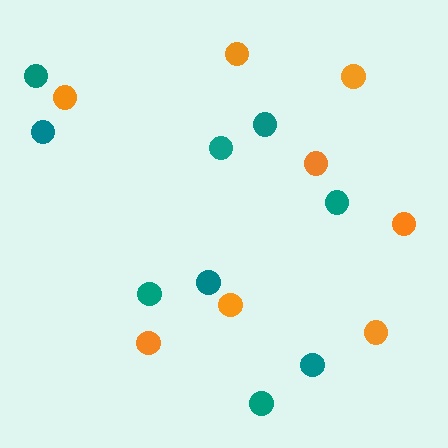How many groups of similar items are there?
There are 2 groups: one group of teal circles (9) and one group of orange circles (8).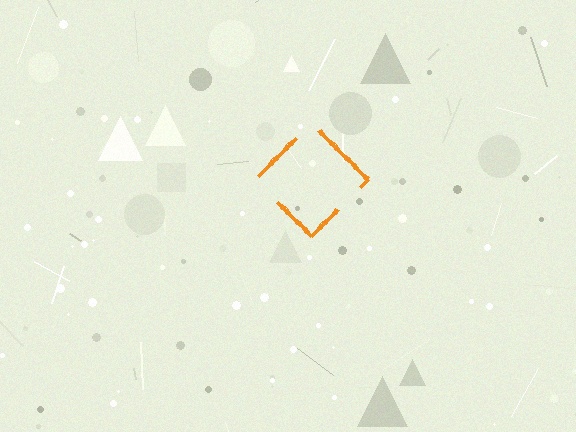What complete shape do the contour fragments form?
The contour fragments form a diamond.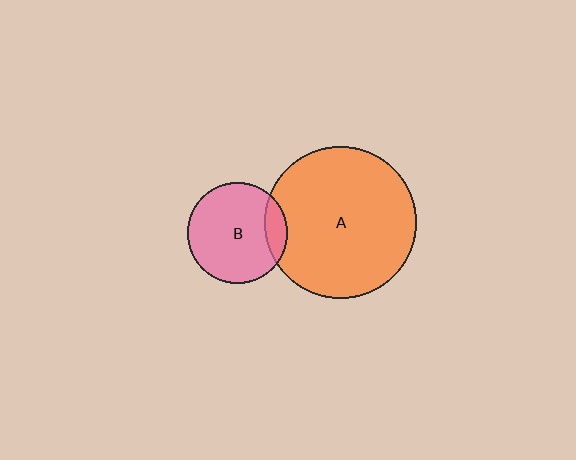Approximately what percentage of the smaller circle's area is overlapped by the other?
Approximately 15%.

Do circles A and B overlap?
Yes.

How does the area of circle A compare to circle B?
Approximately 2.3 times.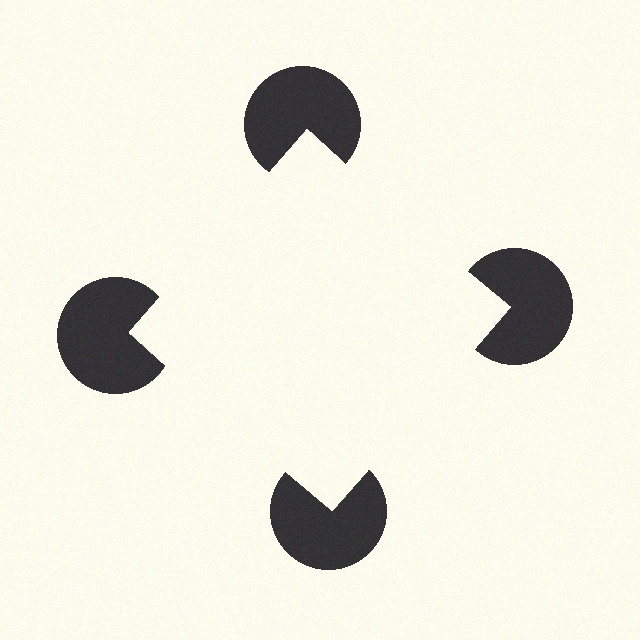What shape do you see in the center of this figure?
An illusory square — its edges are inferred from the aligned wedge cuts in the pac-man discs, not physically drawn.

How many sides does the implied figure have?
4 sides.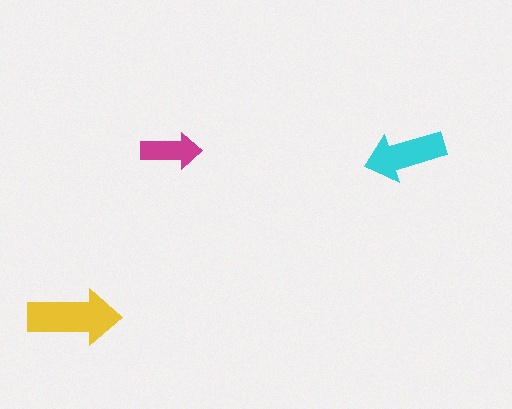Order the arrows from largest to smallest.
the yellow one, the cyan one, the magenta one.